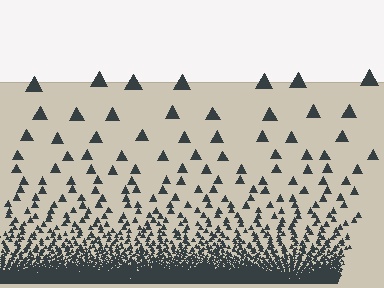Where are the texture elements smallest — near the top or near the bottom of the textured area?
Near the bottom.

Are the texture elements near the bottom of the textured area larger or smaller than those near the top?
Smaller. The gradient is inverted — elements near the bottom are smaller and denser.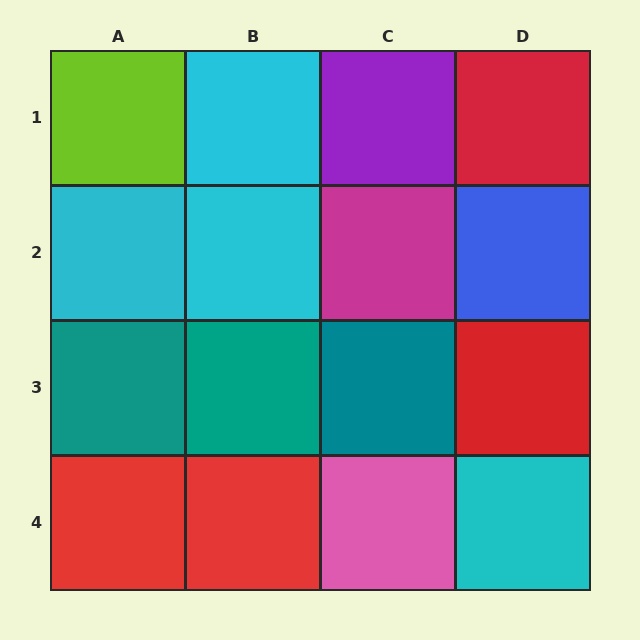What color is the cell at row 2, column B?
Cyan.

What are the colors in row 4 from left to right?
Red, red, pink, cyan.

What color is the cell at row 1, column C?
Purple.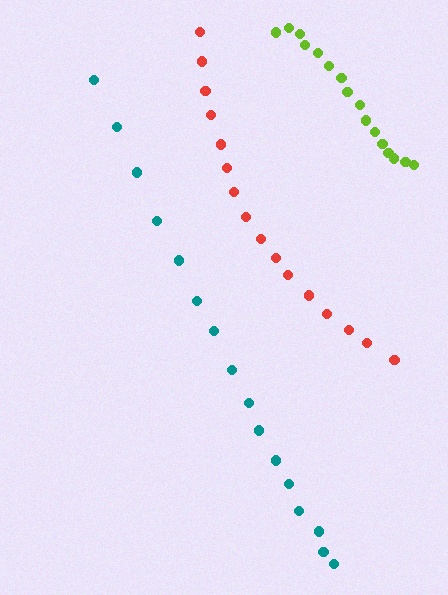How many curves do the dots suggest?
There are 3 distinct paths.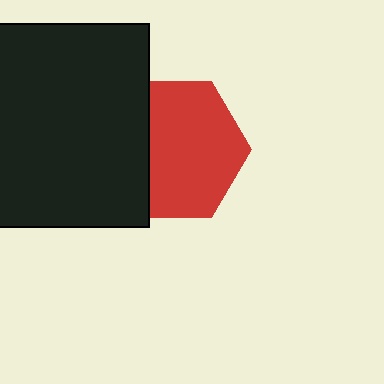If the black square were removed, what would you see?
You would see the complete red hexagon.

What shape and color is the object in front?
The object in front is a black square.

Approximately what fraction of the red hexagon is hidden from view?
Roughly 31% of the red hexagon is hidden behind the black square.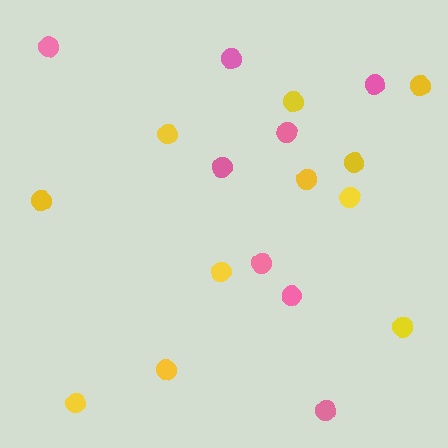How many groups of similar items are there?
There are 2 groups: one group of yellow circles (11) and one group of pink circles (8).